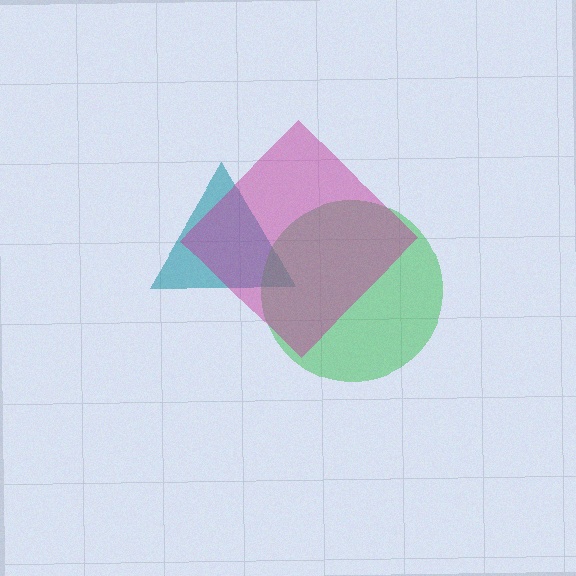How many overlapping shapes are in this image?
There are 3 overlapping shapes in the image.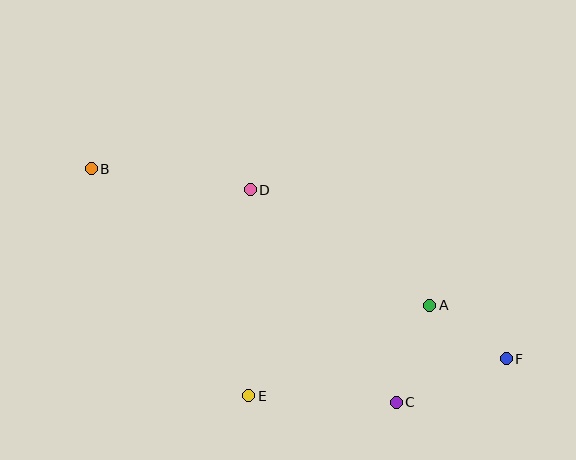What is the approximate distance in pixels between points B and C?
The distance between B and C is approximately 384 pixels.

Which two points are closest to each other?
Points A and F are closest to each other.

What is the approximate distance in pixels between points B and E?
The distance between B and E is approximately 276 pixels.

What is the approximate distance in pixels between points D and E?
The distance between D and E is approximately 206 pixels.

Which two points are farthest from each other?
Points B and F are farthest from each other.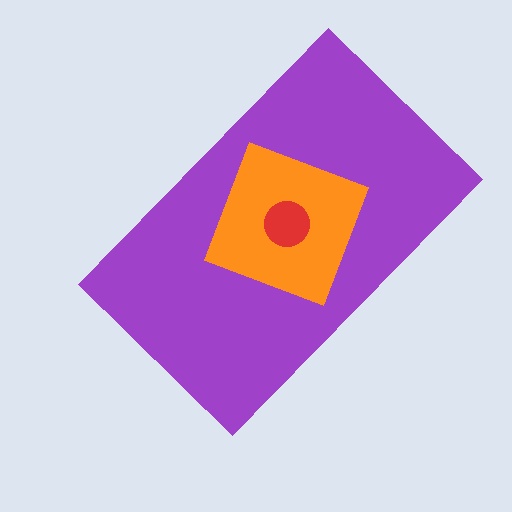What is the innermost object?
The red circle.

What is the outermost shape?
The purple rectangle.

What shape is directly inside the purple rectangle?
The orange diamond.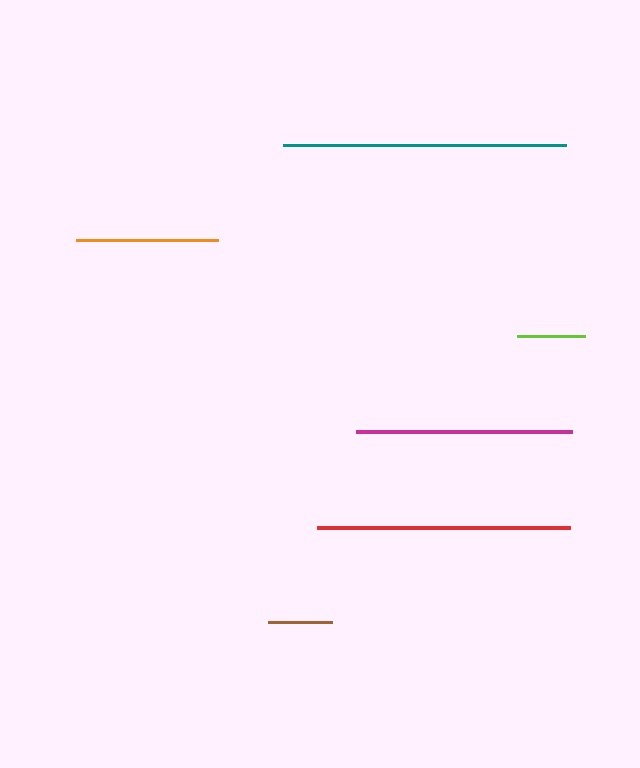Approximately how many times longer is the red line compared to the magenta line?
The red line is approximately 1.2 times the length of the magenta line.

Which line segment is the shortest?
The brown line is the shortest at approximately 64 pixels.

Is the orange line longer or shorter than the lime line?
The orange line is longer than the lime line.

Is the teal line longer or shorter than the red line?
The teal line is longer than the red line.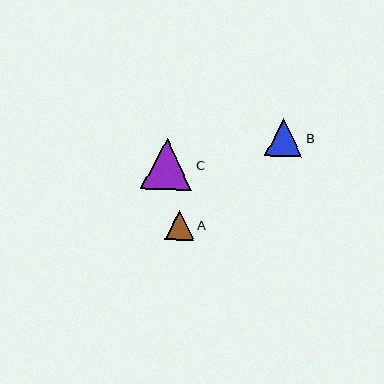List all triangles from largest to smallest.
From largest to smallest: C, B, A.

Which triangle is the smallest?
Triangle A is the smallest with a size of approximately 29 pixels.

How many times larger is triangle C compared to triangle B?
Triangle C is approximately 1.4 times the size of triangle B.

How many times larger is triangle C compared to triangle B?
Triangle C is approximately 1.4 times the size of triangle B.